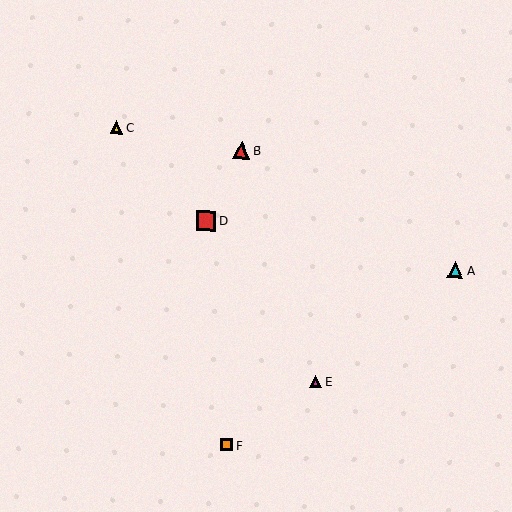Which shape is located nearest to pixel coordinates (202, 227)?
The red square (labeled D) at (206, 221) is nearest to that location.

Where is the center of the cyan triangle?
The center of the cyan triangle is at (455, 270).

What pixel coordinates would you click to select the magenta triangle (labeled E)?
Click at (315, 382) to select the magenta triangle E.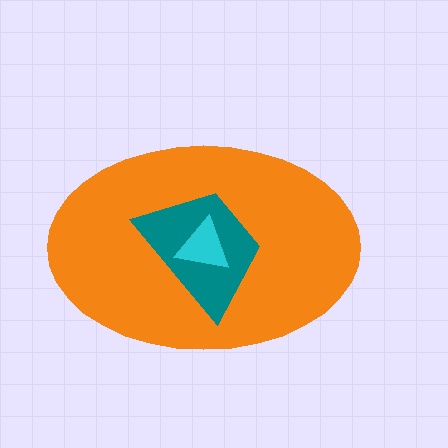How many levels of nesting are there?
3.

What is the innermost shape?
The cyan triangle.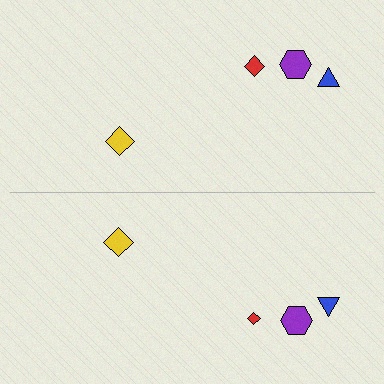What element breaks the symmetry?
The red diamond on the bottom side has a different size than its mirror counterpart.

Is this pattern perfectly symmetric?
No, the pattern is not perfectly symmetric. The red diamond on the bottom side has a different size than its mirror counterpart.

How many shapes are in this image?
There are 8 shapes in this image.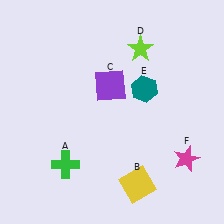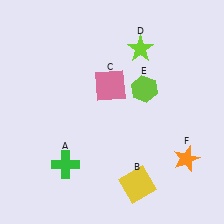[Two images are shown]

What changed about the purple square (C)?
In Image 1, C is purple. In Image 2, it changed to pink.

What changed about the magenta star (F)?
In Image 1, F is magenta. In Image 2, it changed to orange.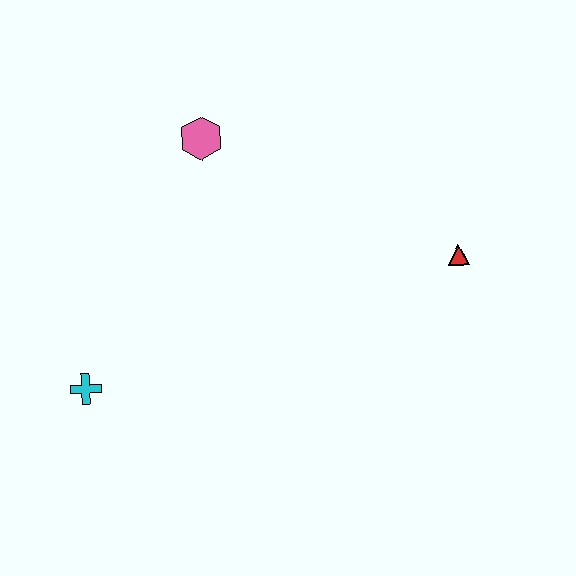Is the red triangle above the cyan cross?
Yes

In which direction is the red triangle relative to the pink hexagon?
The red triangle is to the right of the pink hexagon.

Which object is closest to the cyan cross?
The pink hexagon is closest to the cyan cross.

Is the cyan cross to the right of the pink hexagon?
No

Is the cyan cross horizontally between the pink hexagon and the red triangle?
No